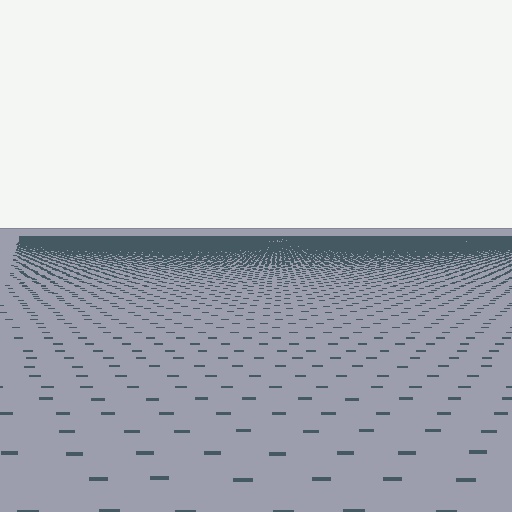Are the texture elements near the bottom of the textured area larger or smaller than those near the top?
Larger. Near the bottom, elements are closer to the viewer and appear at a bigger on-screen size.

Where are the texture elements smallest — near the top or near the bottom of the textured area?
Near the top.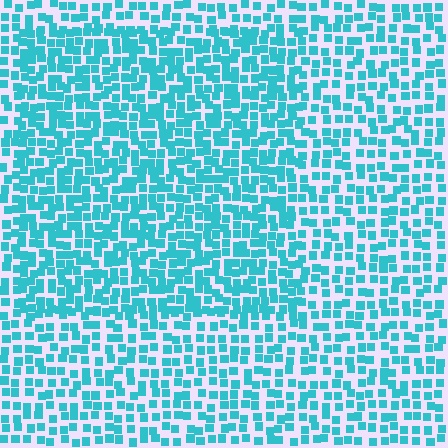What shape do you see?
I see a rectangle.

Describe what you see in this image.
The image contains small cyan elements arranged at two different densities. A rectangle-shaped region is visible where the elements are more densely packed than the surrounding area.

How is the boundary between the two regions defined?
The boundary is defined by a change in element density (approximately 1.5x ratio). All elements are the same color, size, and shape.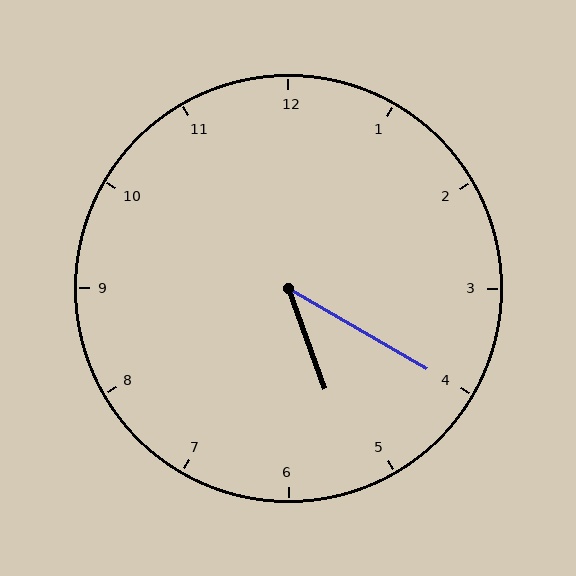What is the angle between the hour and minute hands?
Approximately 40 degrees.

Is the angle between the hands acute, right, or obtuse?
It is acute.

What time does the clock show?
5:20.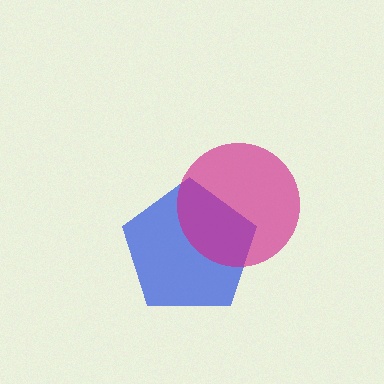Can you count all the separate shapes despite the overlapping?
Yes, there are 2 separate shapes.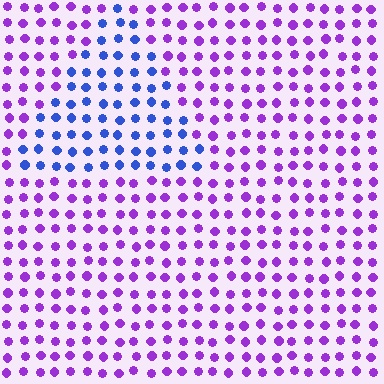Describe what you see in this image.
The image is filled with small purple elements in a uniform arrangement. A triangle-shaped region is visible where the elements are tinted to a slightly different hue, forming a subtle color boundary.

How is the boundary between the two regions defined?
The boundary is defined purely by a slight shift in hue (about 52 degrees). Spacing, size, and orientation are identical on both sides.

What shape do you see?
I see a triangle.